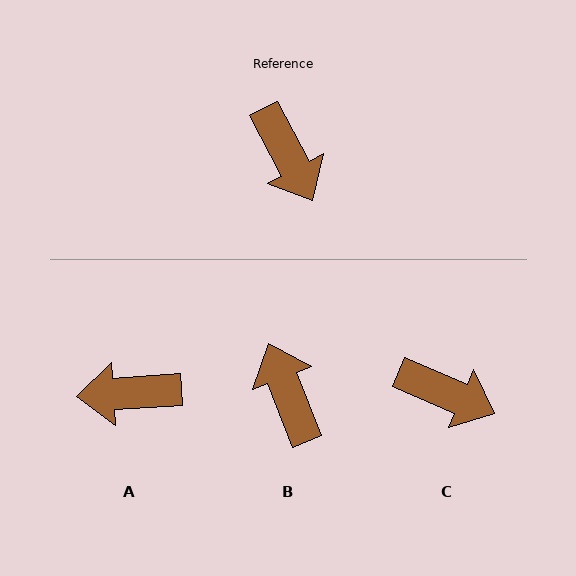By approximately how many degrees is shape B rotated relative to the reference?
Approximately 173 degrees counter-clockwise.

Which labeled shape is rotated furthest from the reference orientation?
B, about 173 degrees away.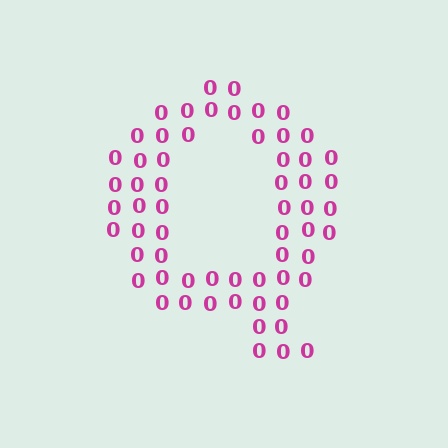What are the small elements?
The small elements are digit 0's.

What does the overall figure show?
The overall figure shows the letter Q.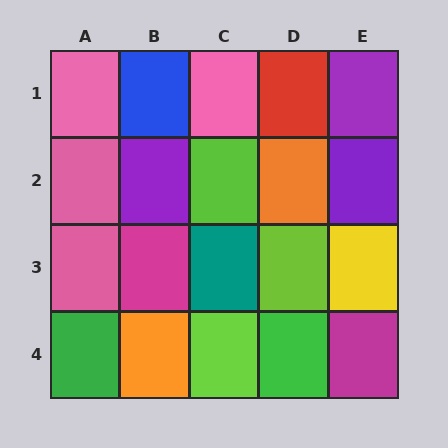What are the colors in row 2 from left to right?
Pink, purple, lime, orange, purple.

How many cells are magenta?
2 cells are magenta.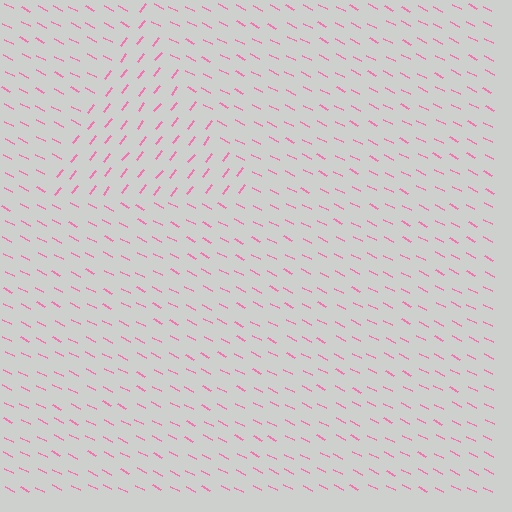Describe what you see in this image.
The image is filled with small pink line segments. A triangle region in the image has lines oriented differently from the surrounding lines, creating a visible texture boundary.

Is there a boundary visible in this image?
Yes, there is a texture boundary formed by a change in line orientation.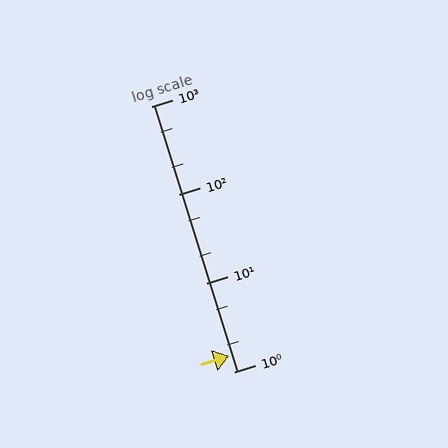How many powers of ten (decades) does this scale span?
The scale spans 3 decades, from 1 to 1000.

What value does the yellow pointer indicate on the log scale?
The pointer indicates approximately 1.5.